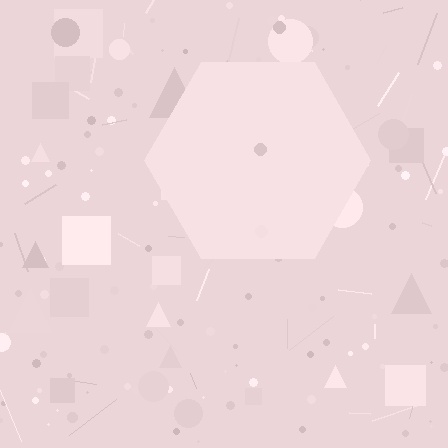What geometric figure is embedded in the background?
A hexagon is embedded in the background.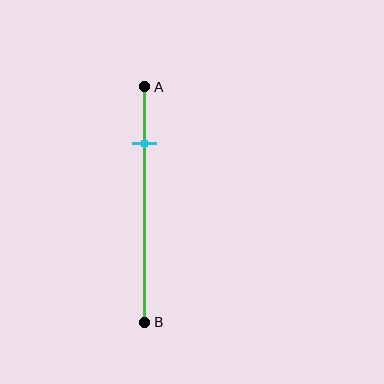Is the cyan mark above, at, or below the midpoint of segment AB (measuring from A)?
The cyan mark is above the midpoint of segment AB.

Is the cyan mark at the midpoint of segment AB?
No, the mark is at about 25% from A, not at the 50% midpoint.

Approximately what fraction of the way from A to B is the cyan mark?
The cyan mark is approximately 25% of the way from A to B.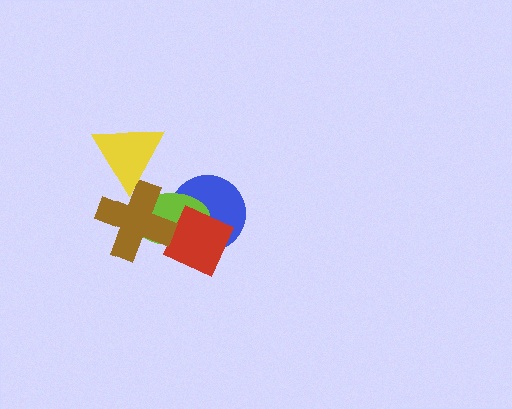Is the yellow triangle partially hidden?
No, no other shape covers it.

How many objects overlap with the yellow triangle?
1 object overlaps with the yellow triangle.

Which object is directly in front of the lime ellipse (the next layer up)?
The red diamond is directly in front of the lime ellipse.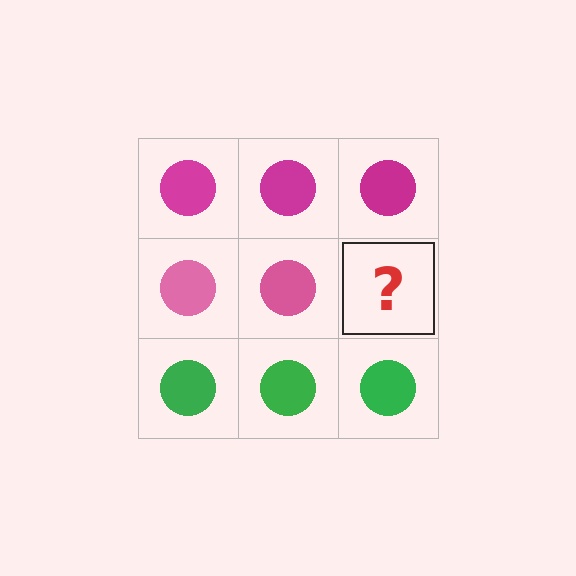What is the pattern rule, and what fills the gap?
The rule is that each row has a consistent color. The gap should be filled with a pink circle.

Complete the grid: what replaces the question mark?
The question mark should be replaced with a pink circle.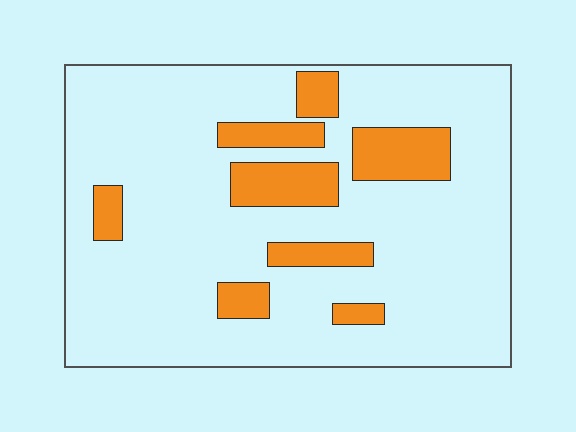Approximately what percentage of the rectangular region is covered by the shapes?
Approximately 15%.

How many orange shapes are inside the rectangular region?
8.